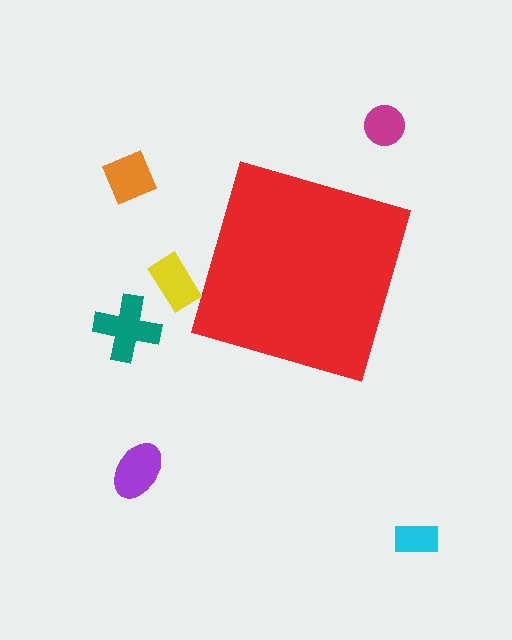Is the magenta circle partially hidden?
No, the magenta circle is fully visible.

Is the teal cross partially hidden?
No, the teal cross is fully visible.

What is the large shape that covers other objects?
A red square.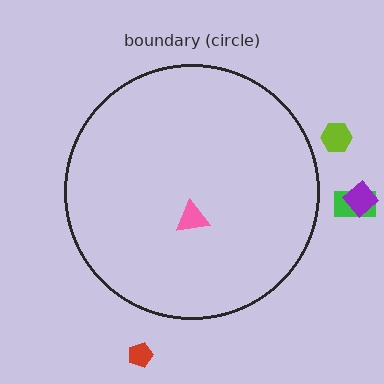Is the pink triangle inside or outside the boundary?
Inside.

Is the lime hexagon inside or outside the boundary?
Outside.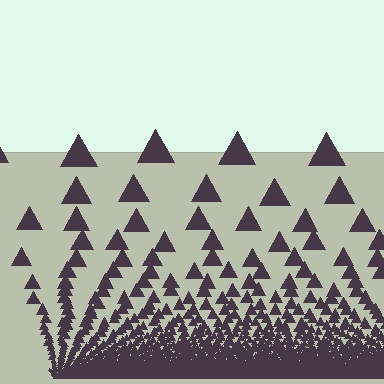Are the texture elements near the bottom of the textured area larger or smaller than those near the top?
Smaller. The gradient is inverted — elements near the bottom are smaller and denser.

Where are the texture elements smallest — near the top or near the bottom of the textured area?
Near the bottom.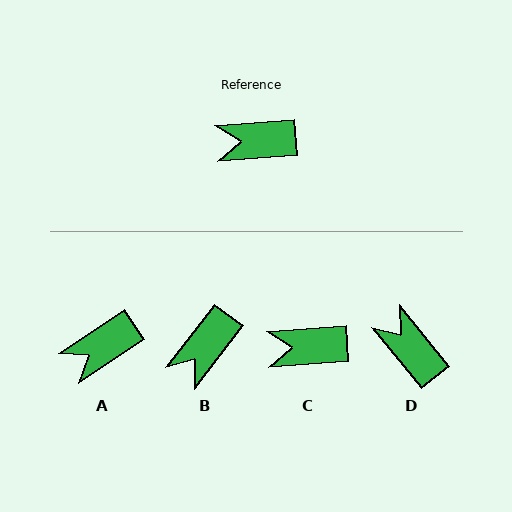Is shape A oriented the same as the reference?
No, it is off by about 30 degrees.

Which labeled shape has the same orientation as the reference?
C.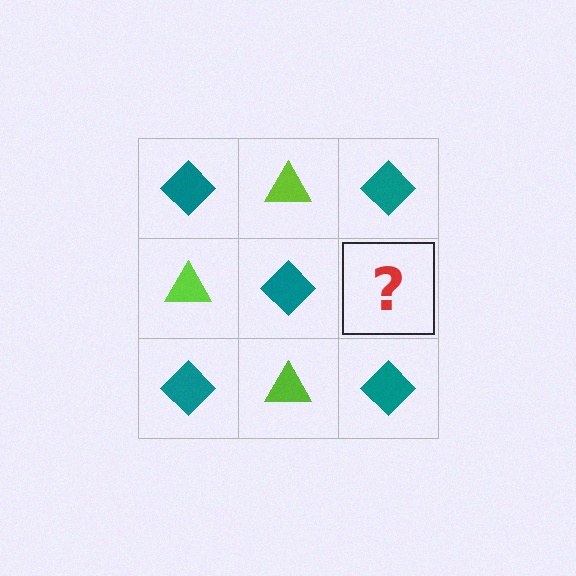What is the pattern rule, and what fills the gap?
The rule is that it alternates teal diamond and lime triangle in a checkerboard pattern. The gap should be filled with a lime triangle.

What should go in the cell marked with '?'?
The missing cell should contain a lime triangle.